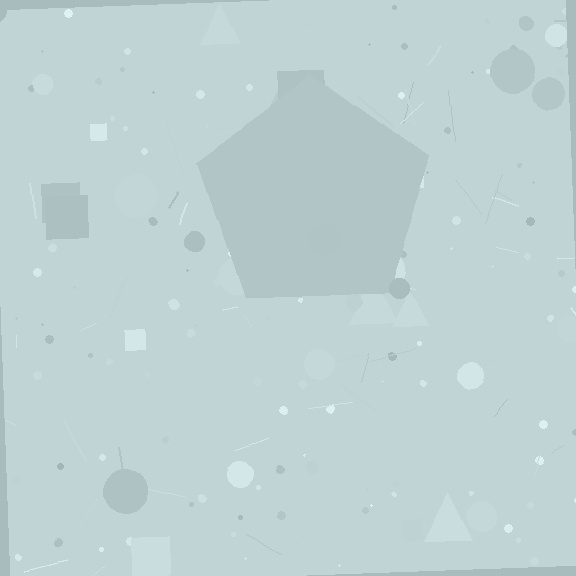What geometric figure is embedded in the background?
A pentagon is embedded in the background.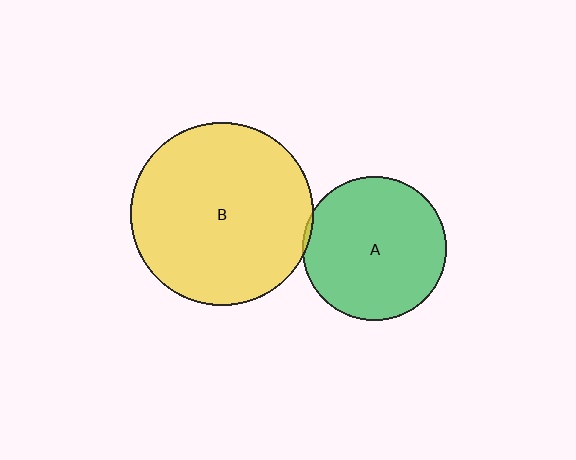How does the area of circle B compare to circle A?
Approximately 1.6 times.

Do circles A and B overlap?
Yes.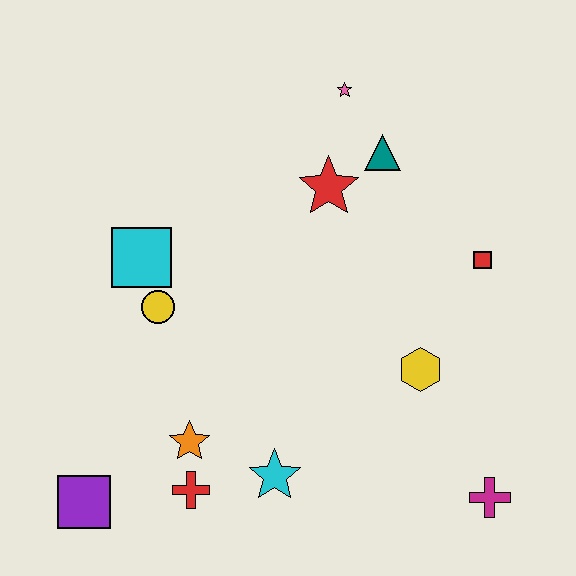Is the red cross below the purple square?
No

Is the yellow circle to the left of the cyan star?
Yes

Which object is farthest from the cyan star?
The pink star is farthest from the cyan star.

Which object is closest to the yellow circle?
The cyan square is closest to the yellow circle.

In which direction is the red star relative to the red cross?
The red star is above the red cross.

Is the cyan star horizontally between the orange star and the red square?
Yes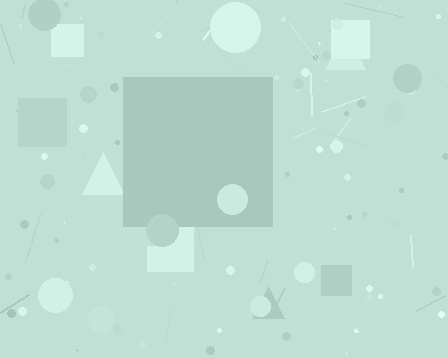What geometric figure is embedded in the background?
A square is embedded in the background.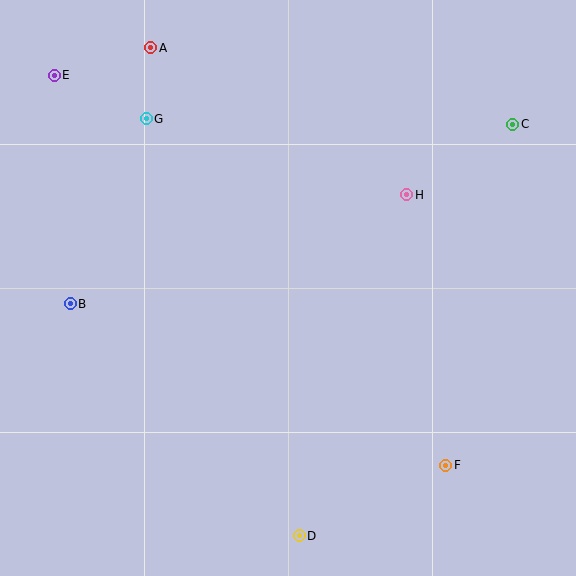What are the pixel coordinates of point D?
Point D is at (299, 536).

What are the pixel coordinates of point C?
Point C is at (513, 124).